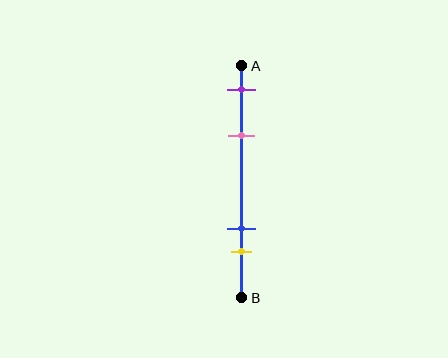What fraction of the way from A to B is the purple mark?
The purple mark is approximately 10% (0.1) of the way from A to B.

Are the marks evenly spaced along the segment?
No, the marks are not evenly spaced.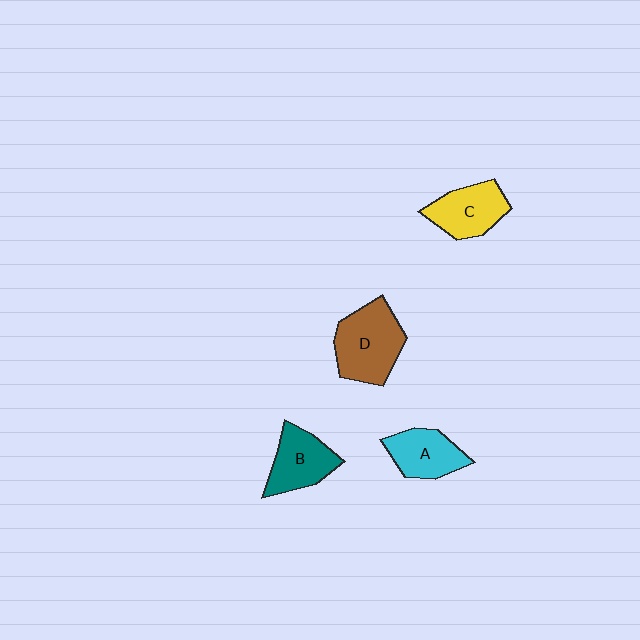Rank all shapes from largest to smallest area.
From largest to smallest: D (brown), C (yellow), B (teal), A (cyan).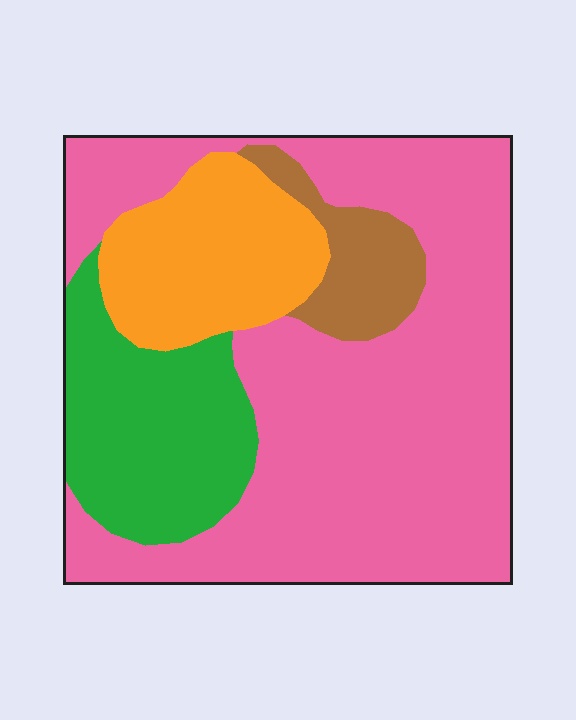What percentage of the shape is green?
Green takes up about one fifth (1/5) of the shape.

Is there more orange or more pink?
Pink.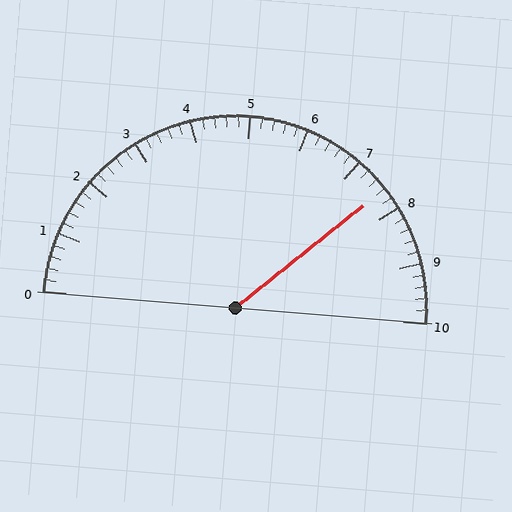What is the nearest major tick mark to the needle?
The nearest major tick mark is 8.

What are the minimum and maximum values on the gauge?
The gauge ranges from 0 to 10.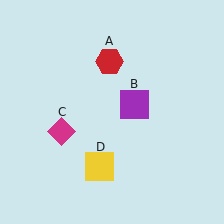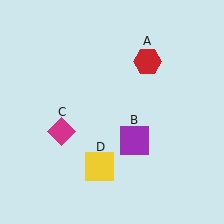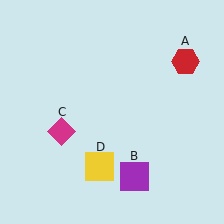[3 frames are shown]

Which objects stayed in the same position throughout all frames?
Magenta diamond (object C) and yellow square (object D) remained stationary.